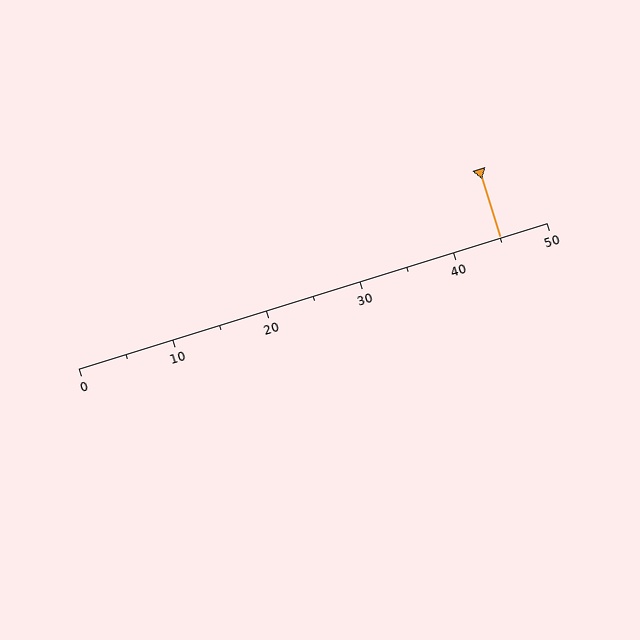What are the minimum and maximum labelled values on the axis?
The axis runs from 0 to 50.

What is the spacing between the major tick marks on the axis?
The major ticks are spaced 10 apart.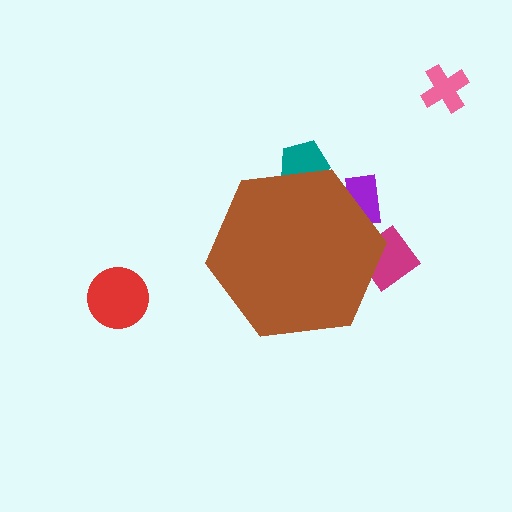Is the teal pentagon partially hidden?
Yes, the teal pentagon is partially hidden behind the brown hexagon.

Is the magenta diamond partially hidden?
Yes, the magenta diamond is partially hidden behind the brown hexagon.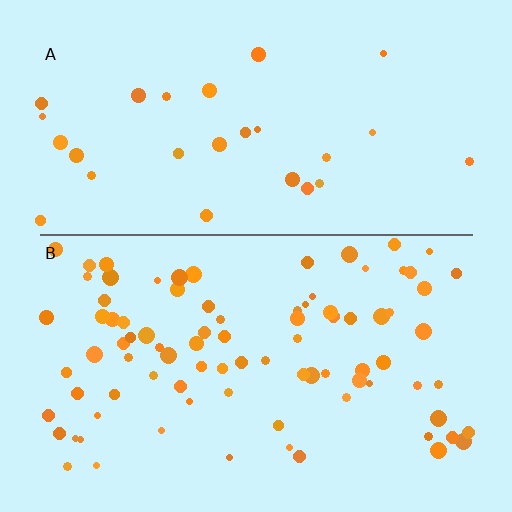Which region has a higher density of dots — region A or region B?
B (the bottom).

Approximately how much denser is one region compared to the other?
Approximately 3.1× — region B over region A.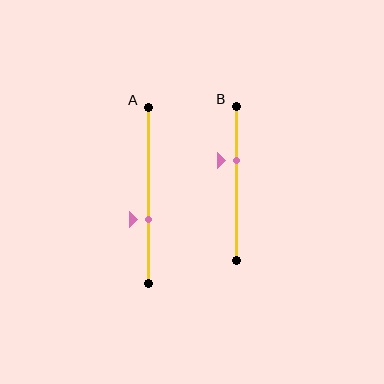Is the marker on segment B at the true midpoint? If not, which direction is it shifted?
No, the marker on segment B is shifted upward by about 15% of the segment length.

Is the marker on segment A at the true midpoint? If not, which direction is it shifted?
No, the marker on segment A is shifted downward by about 13% of the segment length.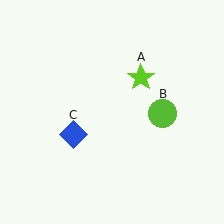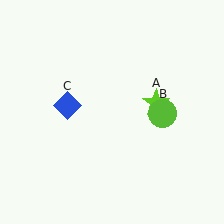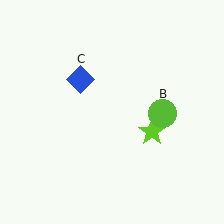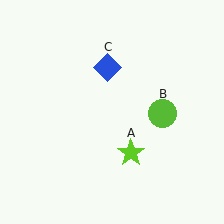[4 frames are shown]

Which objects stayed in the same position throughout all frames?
Lime circle (object B) remained stationary.